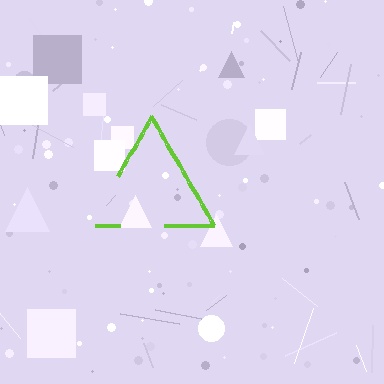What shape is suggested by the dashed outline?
The dashed outline suggests a triangle.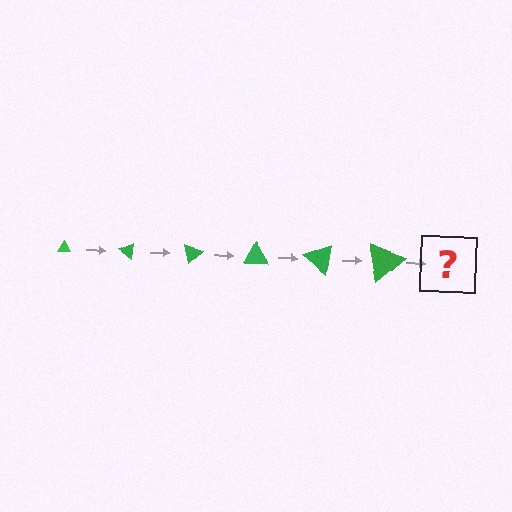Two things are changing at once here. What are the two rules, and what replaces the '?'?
The two rules are that the triangle grows larger each step and it rotates 40 degrees each step. The '?' should be a triangle, larger than the previous one and rotated 240 degrees from the start.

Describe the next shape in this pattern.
It should be a triangle, larger than the previous one and rotated 240 degrees from the start.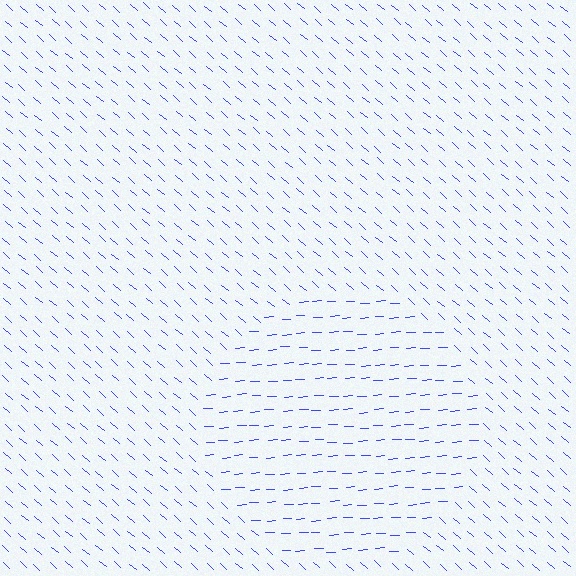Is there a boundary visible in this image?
Yes, there is a texture boundary formed by a change in line orientation.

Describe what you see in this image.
The image is filled with small blue line segments. A circle region in the image has lines oriented differently from the surrounding lines, creating a visible texture boundary.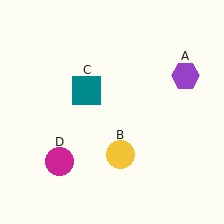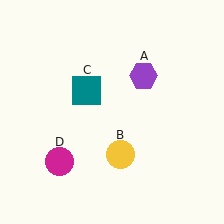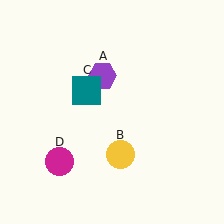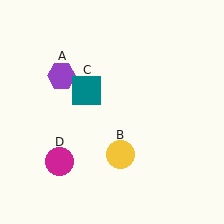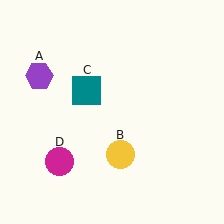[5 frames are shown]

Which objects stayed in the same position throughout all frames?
Yellow circle (object B) and teal square (object C) and magenta circle (object D) remained stationary.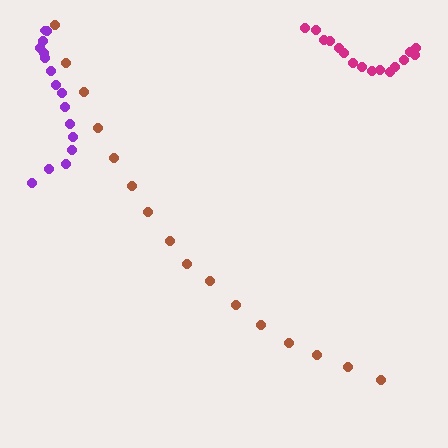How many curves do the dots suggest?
There are 3 distinct paths.